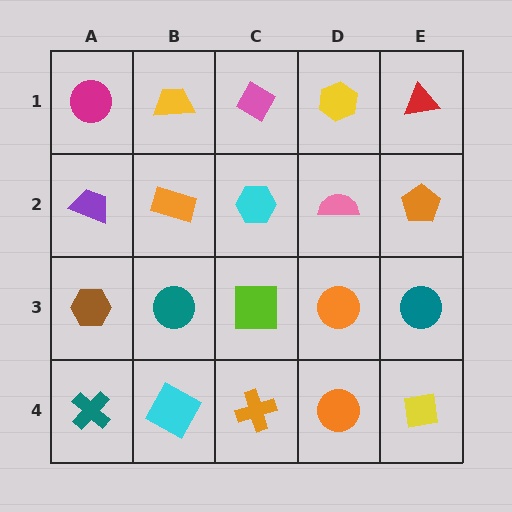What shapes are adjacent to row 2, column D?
A yellow hexagon (row 1, column D), an orange circle (row 3, column D), a cyan hexagon (row 2, column C), an orange pentagon (row 2, column E).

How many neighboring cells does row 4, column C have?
3.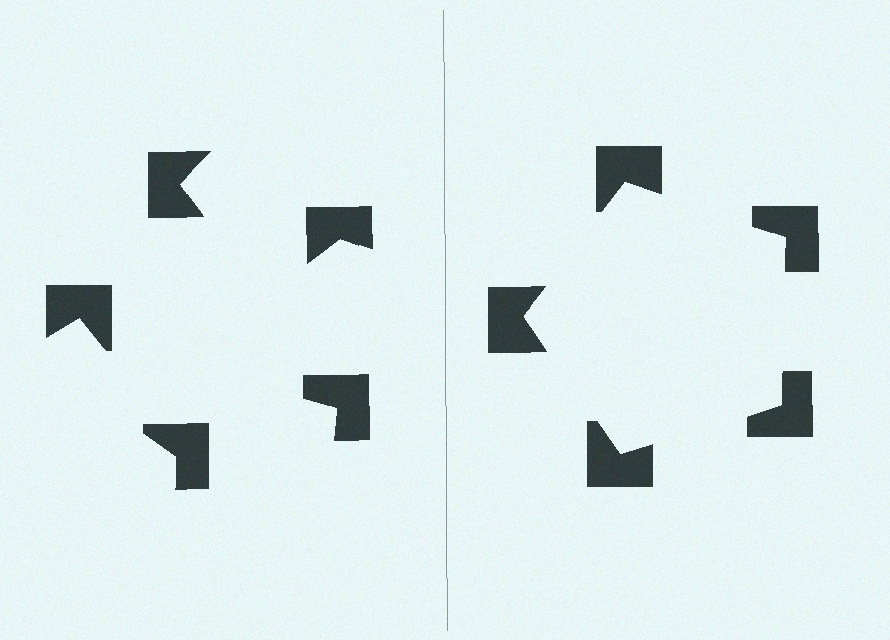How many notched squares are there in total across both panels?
10 — 5 on each side.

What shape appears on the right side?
An illusory pentagon.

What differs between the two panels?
The notched squares are positioned identically on both sides; only the wedge orientations differ. On the right they align to a pentagon; on the left they are misaligned.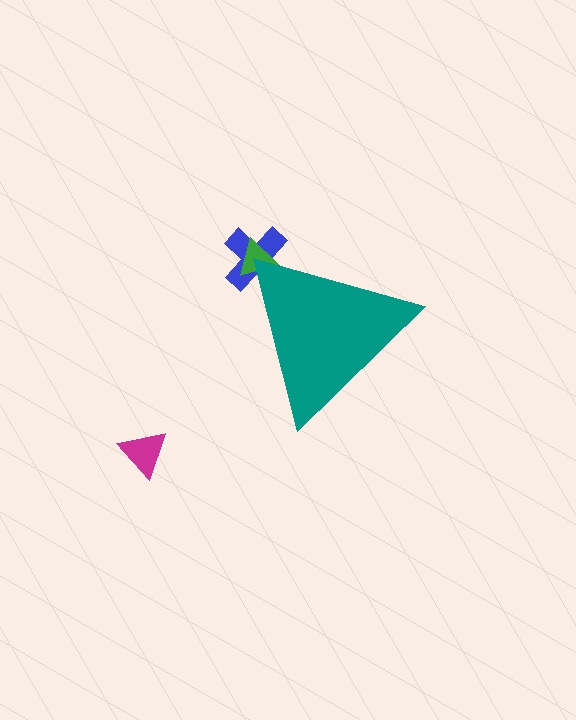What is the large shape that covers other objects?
A teal triangle.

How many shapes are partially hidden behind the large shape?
2 shapes are partially hidden.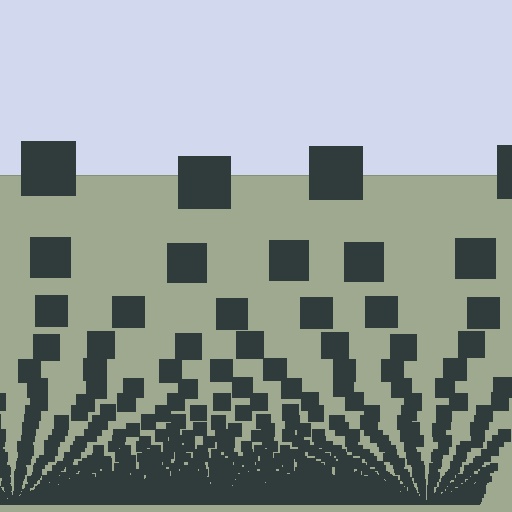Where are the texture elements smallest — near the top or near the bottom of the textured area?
Near the bottom.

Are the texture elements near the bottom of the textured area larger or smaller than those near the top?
Smaller. The gradient is inverted — elements near the bottom are smaller and denser.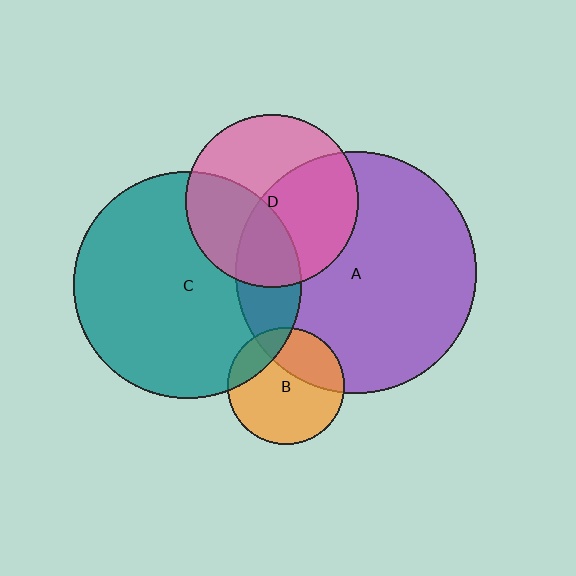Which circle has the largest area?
Circle A (purple).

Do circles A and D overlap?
Yes.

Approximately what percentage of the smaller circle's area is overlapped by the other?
Approximately 50%.